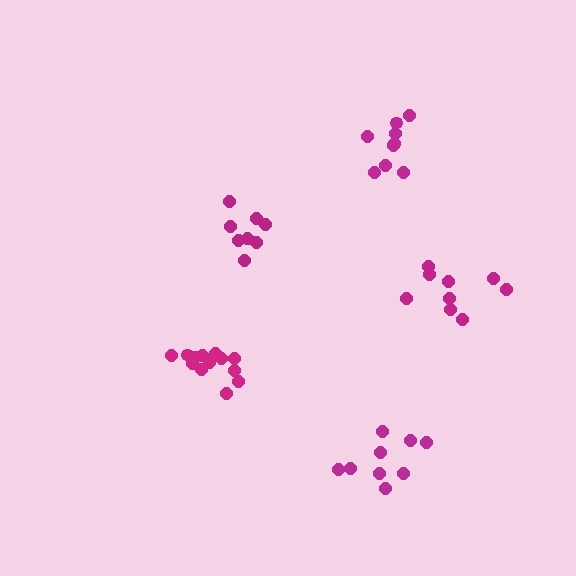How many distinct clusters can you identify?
There are 5 distinct clusters.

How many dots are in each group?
Group 1: 8 dots, Group 2: 9 dots, Group 3: 9 dots, Group 4: 13 dots, Group 5: 9 dots (48 total).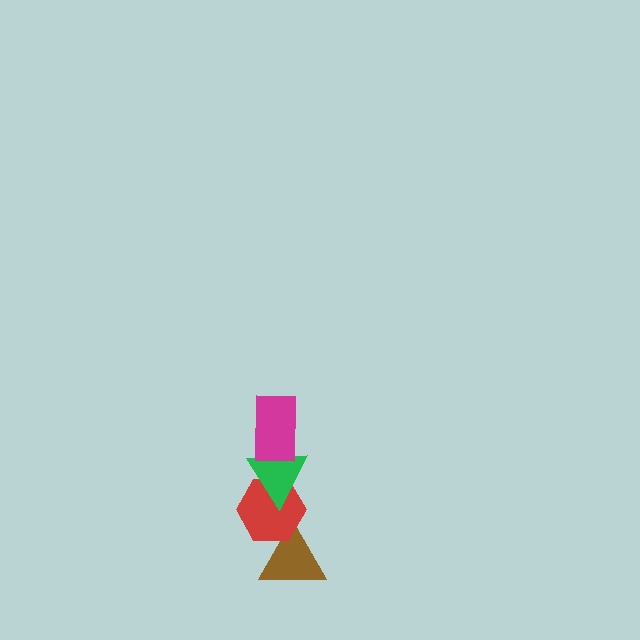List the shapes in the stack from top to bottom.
From top to bottom: the magenta rectangle, the green triangle, the red hexagon, the brown triangle.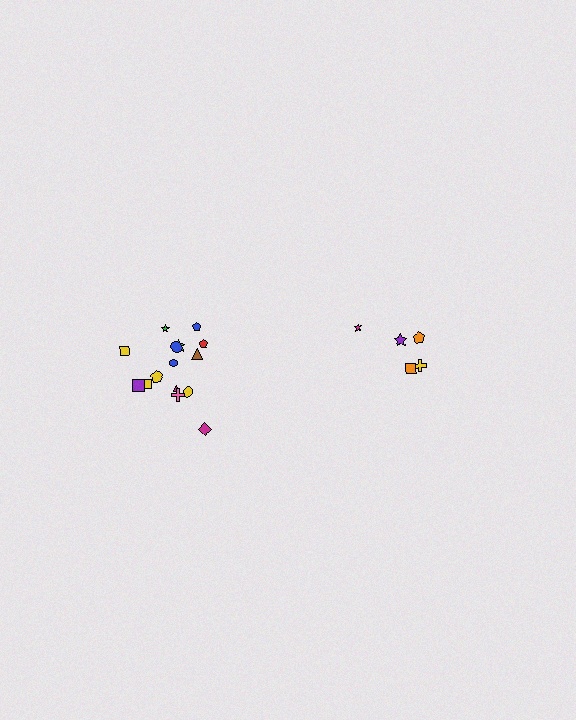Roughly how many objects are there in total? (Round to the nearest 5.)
Roughly 20 objects in total.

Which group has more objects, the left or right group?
The left group.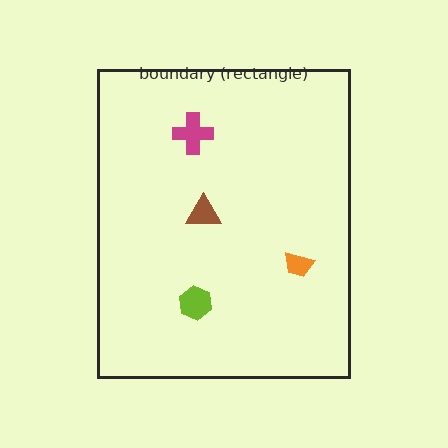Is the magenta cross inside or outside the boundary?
Inside.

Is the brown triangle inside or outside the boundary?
Inside.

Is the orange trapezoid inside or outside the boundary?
Inside.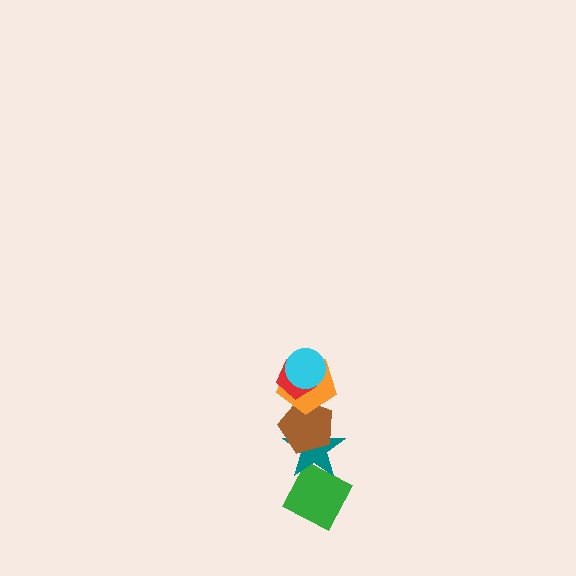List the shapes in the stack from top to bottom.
From top to bottom: the cyan circle, the red pentagon, the orange pentagon, the brown pentagon, the teal star, the green diamond.